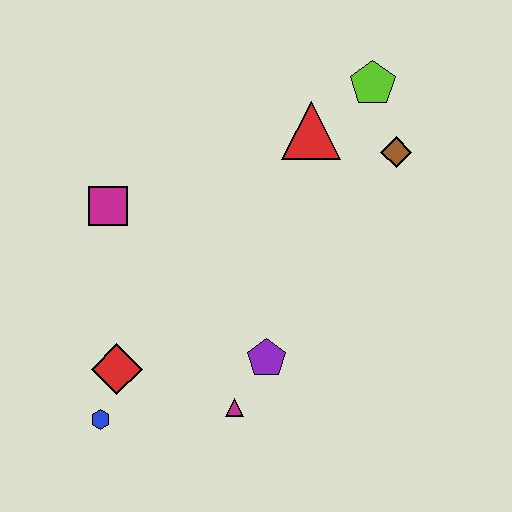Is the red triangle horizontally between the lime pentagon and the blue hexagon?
Yes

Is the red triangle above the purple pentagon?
Yes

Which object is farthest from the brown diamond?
The blue hexagon is farthest from the brown diamond.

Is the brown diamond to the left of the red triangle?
No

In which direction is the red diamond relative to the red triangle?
The red diamond is below the red triangle.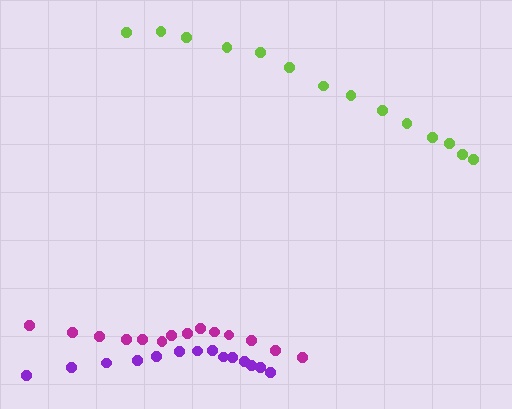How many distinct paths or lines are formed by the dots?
There are 3 distinct paths.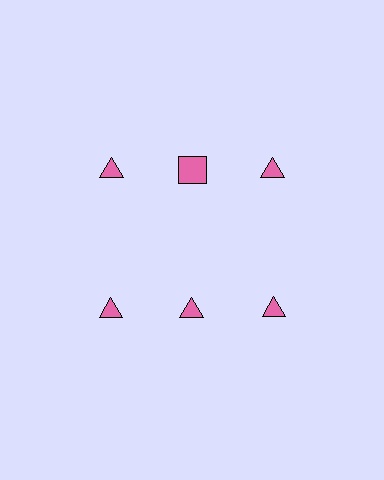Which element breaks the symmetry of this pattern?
The pink square in the top row, second from left column breaks the symmetry. All other shapes are pink triangles.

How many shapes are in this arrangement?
There are 6 shapes arranged in a grid pattern.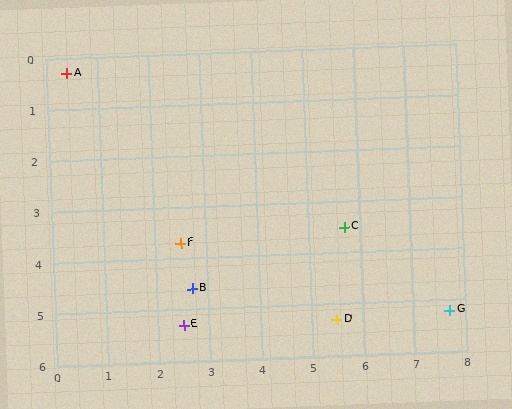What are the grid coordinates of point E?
Point E is at approximately (2.5, 5.3).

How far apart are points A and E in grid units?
Points A and E are about 5.4 grid units apart.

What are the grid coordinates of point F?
Point F is at approximately (2.5, 3.7).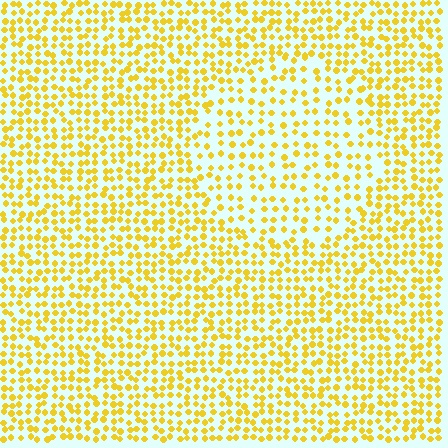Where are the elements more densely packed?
The elements are more densely packed outside the circle boundary.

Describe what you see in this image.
The image contains small yellow elements arranged at two different densities. A circle-shaped region is visible where the elements are less densely packed than the surrounding area.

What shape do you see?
I see a circle.